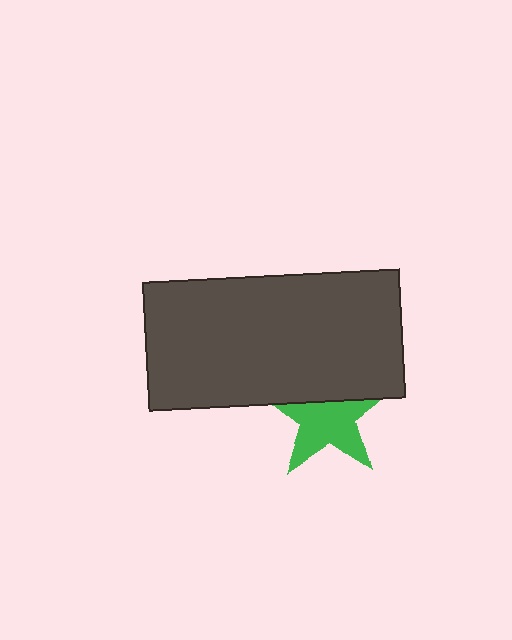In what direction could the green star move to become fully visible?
The green star could move down. That would shift it out from behind the dark gray rectangle entirely.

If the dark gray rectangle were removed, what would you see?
You would see the complete green star.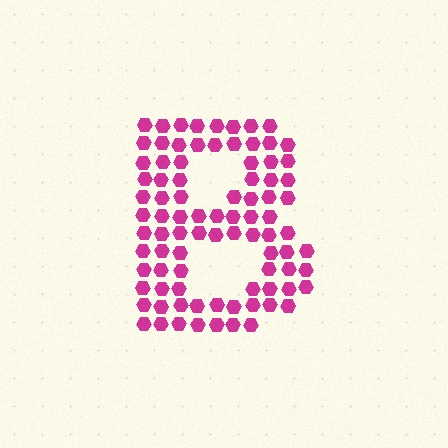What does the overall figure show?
The overall figure shows the letter B.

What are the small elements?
The small elements are hexagons.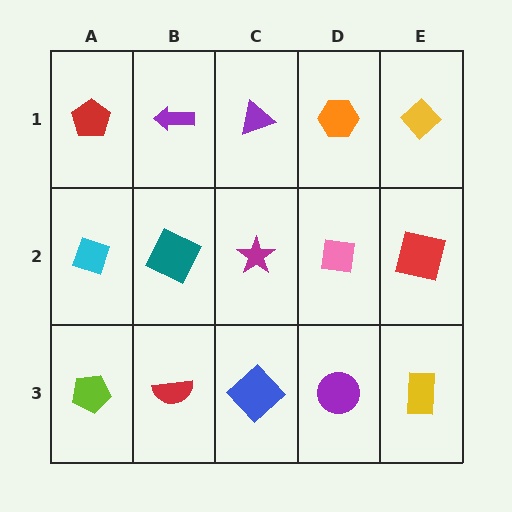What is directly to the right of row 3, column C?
A purple circle.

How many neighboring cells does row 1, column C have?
3.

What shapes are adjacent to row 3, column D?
A pink square (row 2, column D), a blue diamond (row 3, column C), a yellow rectangle (row 3, column E).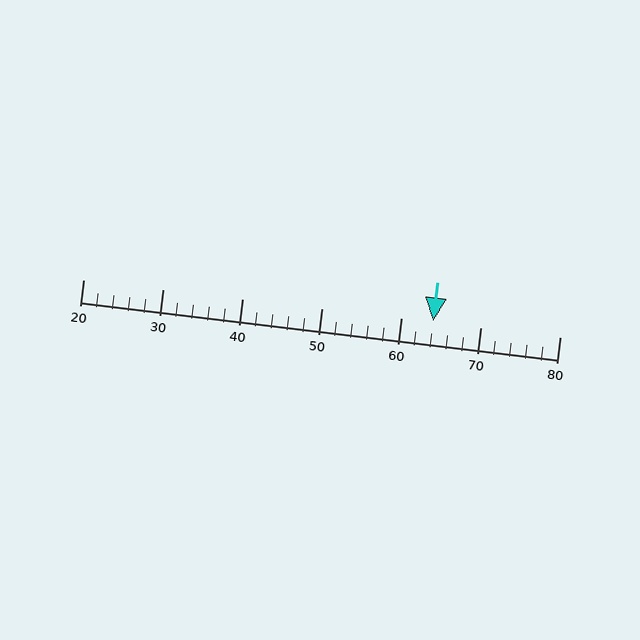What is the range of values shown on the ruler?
The ruler shows values from 20 to 80.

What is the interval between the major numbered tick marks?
The major tick marks are spaced 10 units apart.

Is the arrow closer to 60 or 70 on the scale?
The arrow is closer to 60.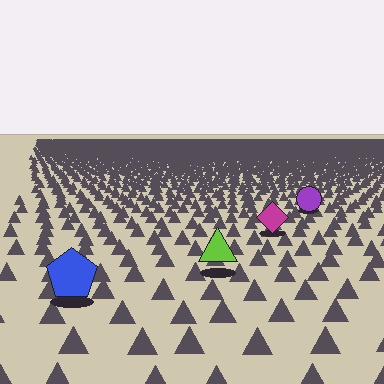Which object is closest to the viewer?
The blue pentagon is closest. The texture marks near it are larger and more spread out.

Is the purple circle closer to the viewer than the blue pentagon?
No. The blue pentagon is closer — you can tell from the texture gradient: the ground texture is coarser near it.